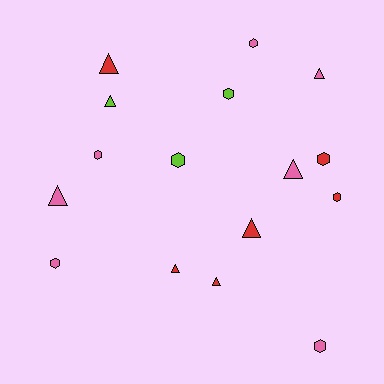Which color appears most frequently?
Pink, with 7 objects.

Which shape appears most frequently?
Triangle, with 8 objects.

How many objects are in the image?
There are 16 objects.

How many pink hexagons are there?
There are 4 pink hexagons.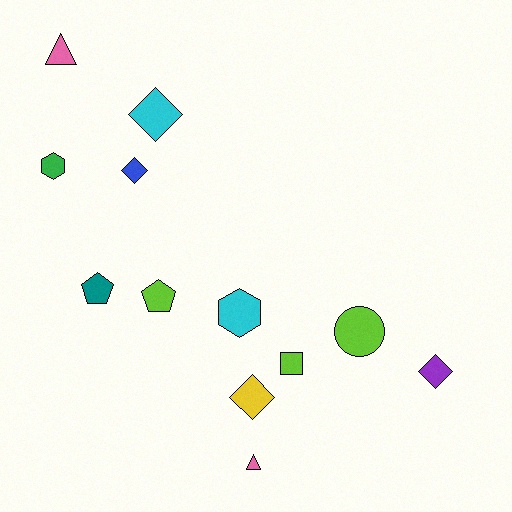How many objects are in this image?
There are 12 objects.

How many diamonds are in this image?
There are 4 diamonds.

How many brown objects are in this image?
There are no brown objects.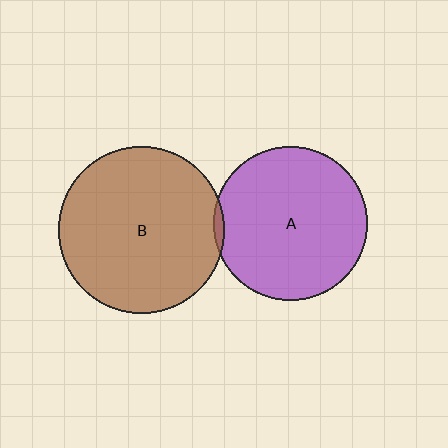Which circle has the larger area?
Circle B (brown).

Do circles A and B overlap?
Yes.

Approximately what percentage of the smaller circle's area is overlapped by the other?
Approximately 5%.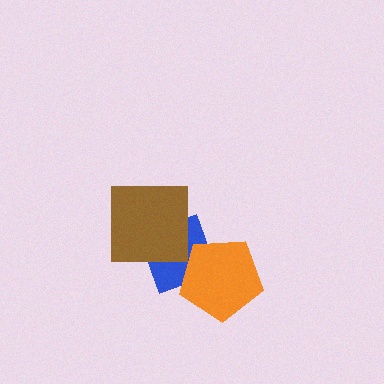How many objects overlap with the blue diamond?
2 objects overlap with the blue diamond.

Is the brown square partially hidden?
No, no other shape covers it.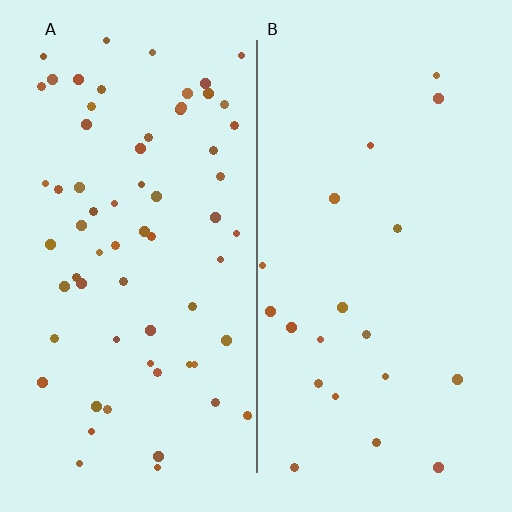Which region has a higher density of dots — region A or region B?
A (the left).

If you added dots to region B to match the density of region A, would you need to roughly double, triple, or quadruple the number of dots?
Approximately triple.